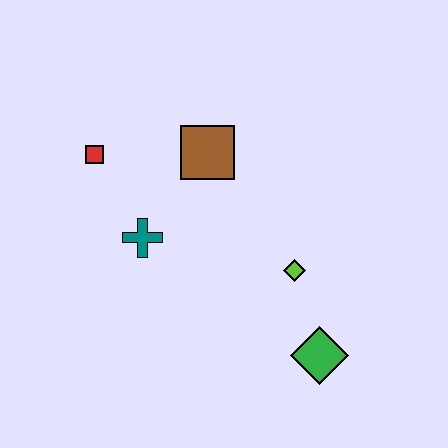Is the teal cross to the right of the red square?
Yes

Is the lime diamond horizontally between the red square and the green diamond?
Yes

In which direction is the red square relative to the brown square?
The red square is to the left of the brown square.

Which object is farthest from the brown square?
The green diamond is farthest from the brown square.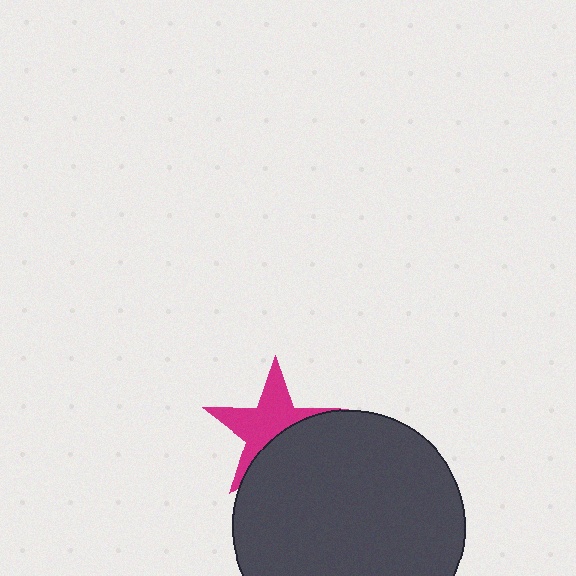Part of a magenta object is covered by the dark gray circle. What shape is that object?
It is a star.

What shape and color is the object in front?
The object in front is a dark gray circle.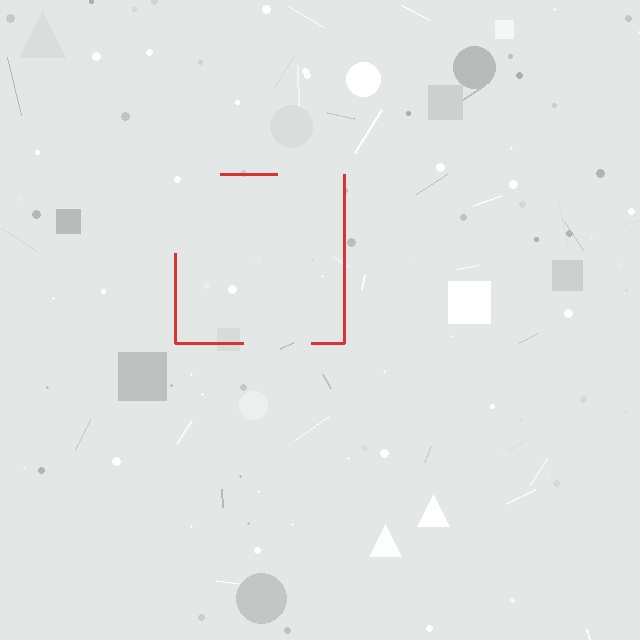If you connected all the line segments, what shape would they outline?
They would outline a square.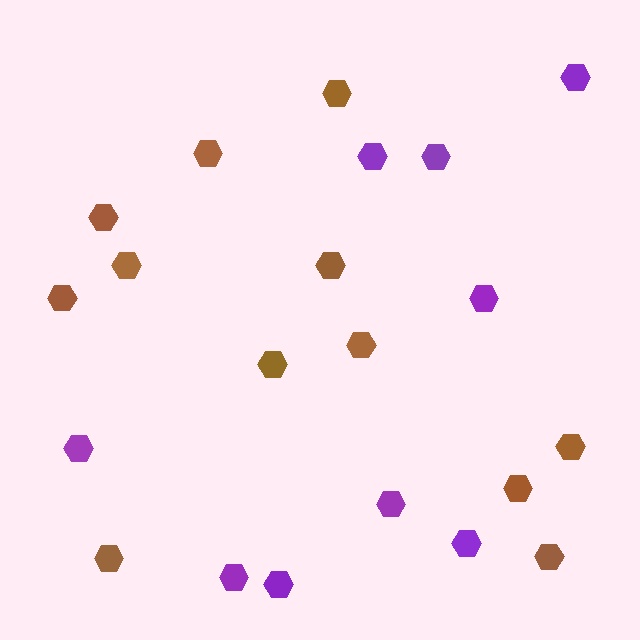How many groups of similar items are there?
There are 2 groups: one group of brown hexagons (12) and one group of purple hexagons (9).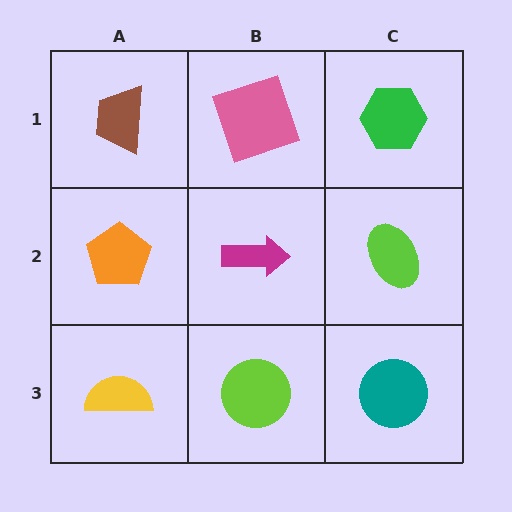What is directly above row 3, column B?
A magenta arrow.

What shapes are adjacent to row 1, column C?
A lime ellipse (row 2, column C), a pink square (row 1, column B).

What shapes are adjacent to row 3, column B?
A magenta arrow (row 2, column B), a yellow semicircle (row 3, column A), a teal circle (row 3, column C).